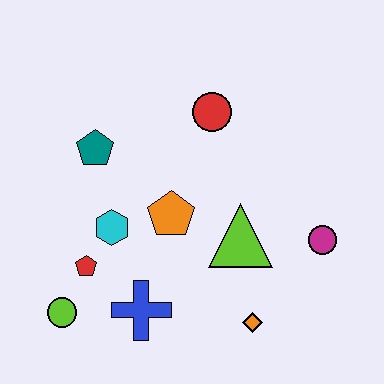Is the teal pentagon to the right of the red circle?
No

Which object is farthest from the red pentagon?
The magenta circle is farthest from the red pentagon.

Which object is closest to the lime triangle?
The orange pentagon is closest to the lime triangle.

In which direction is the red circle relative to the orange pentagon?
The red circle is above the orange pentagon.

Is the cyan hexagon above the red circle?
No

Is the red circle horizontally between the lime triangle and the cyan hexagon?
Yes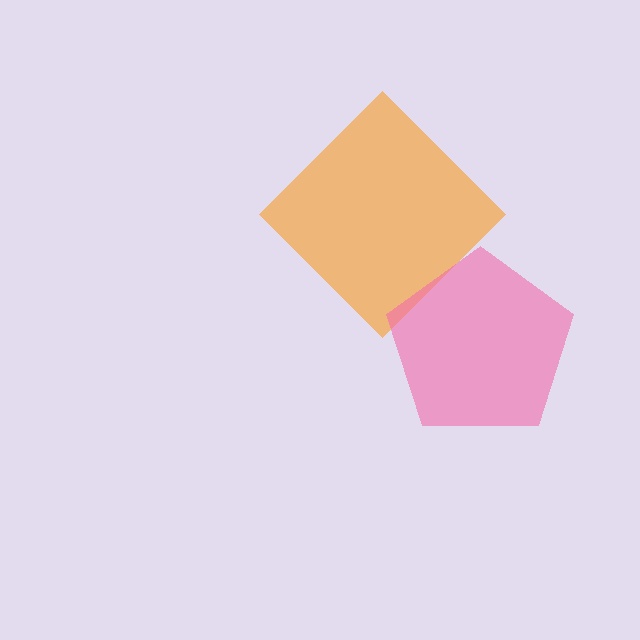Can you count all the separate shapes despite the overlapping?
Yes, there are 2 separate shapes.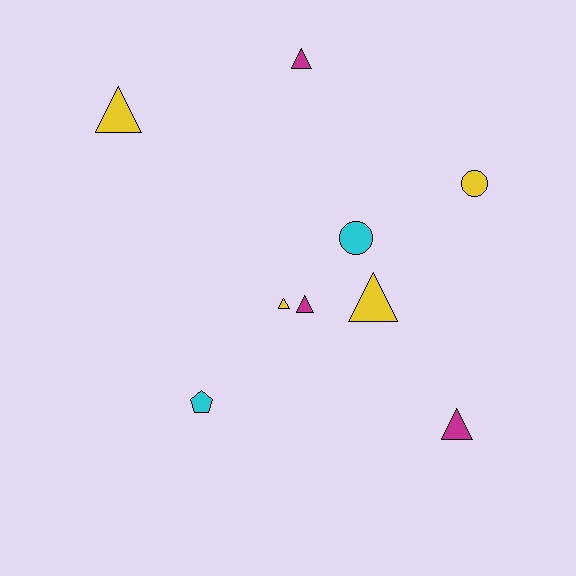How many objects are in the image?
There are 9 objects.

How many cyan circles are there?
There is 1 cyan circle.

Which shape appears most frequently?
Triangle, with 6 objects.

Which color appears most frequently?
Yellow, with 4 objects.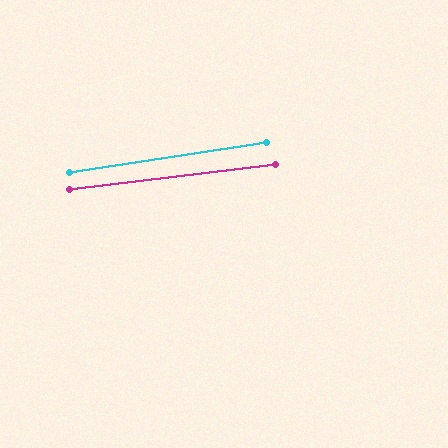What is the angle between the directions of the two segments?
Approximately 2 degrees.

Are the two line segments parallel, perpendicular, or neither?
Parallel — their directions differ by only 1.7°.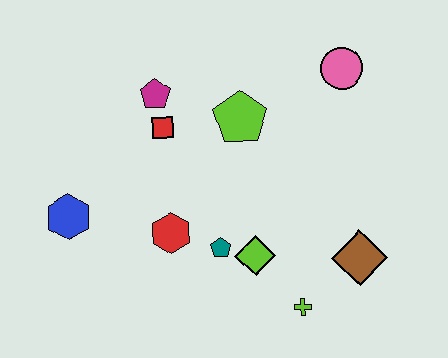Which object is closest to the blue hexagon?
The red hexagon is closest to the blue hexagon.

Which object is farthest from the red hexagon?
The pink circle is farthest from the red hexagon.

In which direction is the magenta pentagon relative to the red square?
The magenta pentagon is above the red square.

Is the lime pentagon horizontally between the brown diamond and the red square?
Yes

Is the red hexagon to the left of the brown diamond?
Yes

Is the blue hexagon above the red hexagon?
Yes